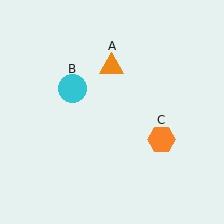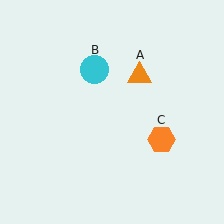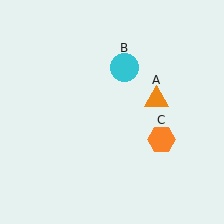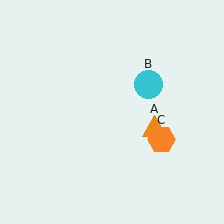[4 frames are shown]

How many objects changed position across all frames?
2 objects changed position: orange triangle (object A), cyan circle (object B).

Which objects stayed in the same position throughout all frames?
Orange hexagon (object C) remained stationary.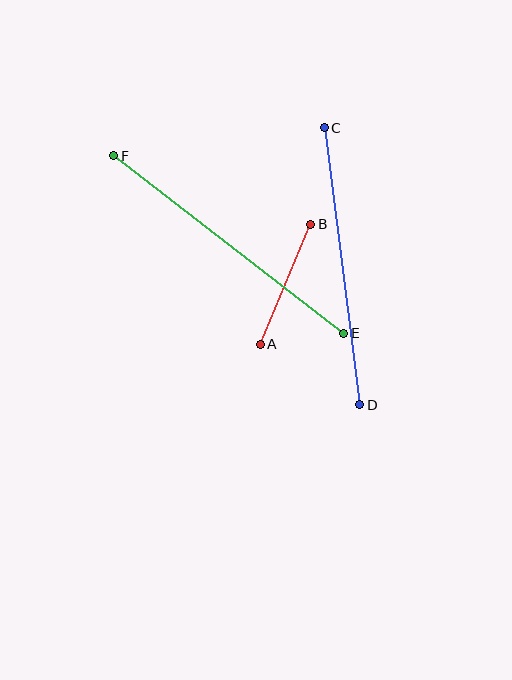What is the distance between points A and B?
The distance is approximately 130 pixels.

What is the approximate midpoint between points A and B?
The midpoint is at approximately (286, 284) pixels.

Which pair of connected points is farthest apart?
Points E and F are farthest apart.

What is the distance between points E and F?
The distance is approximately 290 pixels.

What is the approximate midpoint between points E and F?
The midpoint is at approximately (229, 245) pixels.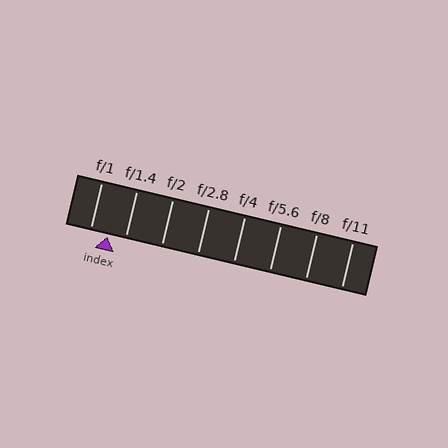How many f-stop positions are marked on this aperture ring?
There are 8 f-stop positions marked.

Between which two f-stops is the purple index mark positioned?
The index mark is between f/1 and f/1.4.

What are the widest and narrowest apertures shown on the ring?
The widest aperture shown is f/1 and the narrowest is f/11.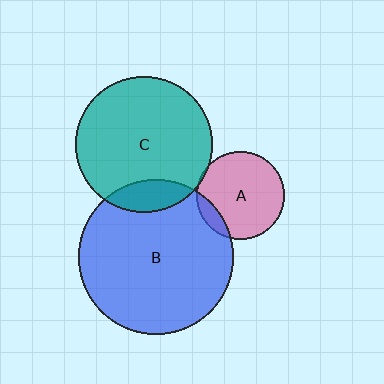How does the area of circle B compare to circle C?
Approximately 1.3 times.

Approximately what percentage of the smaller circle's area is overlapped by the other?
Approximately 5%.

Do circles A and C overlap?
Yes.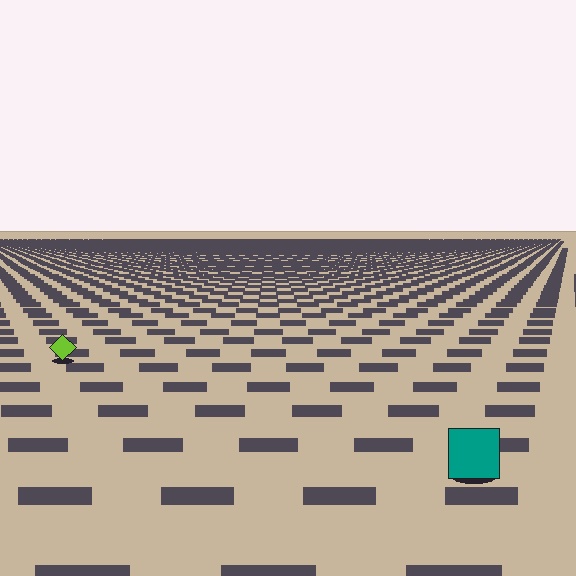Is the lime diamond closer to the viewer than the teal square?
No. The teal square is closer — you can tell from the texture gradient: the ground texture is coarser near it.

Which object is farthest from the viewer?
The lime diamond is farthest from the viewer. It appears smaller and the ground texture around it is denser.